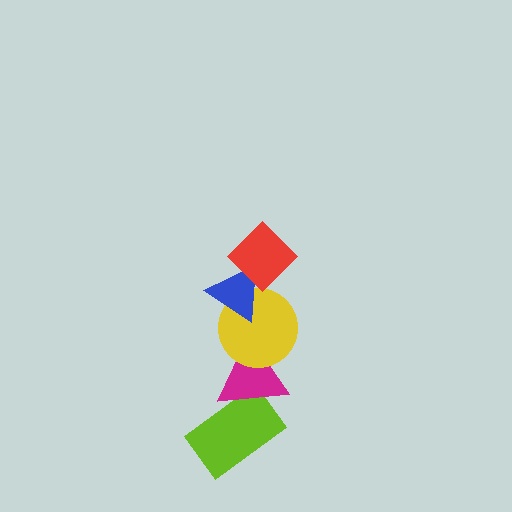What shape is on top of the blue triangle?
The red diamond is on top of the blue triangle.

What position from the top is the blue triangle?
The blue triangle is 2nd from the top.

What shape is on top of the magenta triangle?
The yellow circle is on top of the magenta triangle.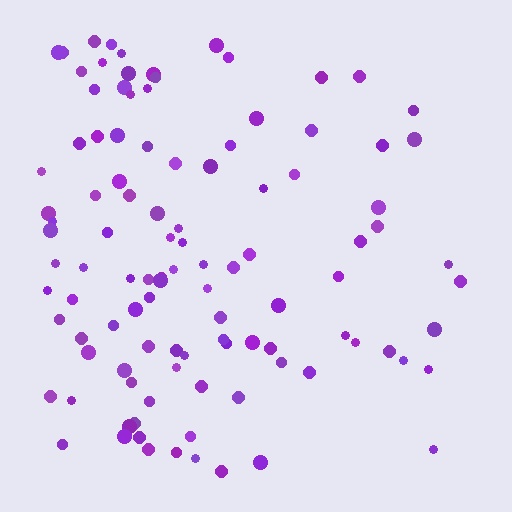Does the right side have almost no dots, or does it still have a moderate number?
Still a moderate number, just noticeably fewer than the left.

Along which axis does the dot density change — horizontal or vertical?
Horizontal.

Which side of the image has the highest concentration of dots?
The left.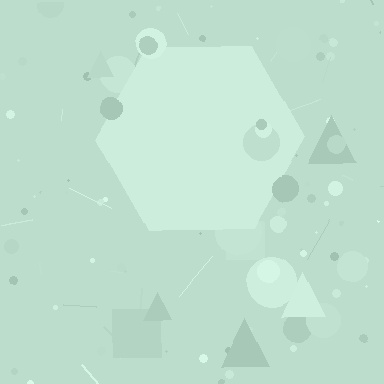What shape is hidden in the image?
A hexagon is hidden in the image.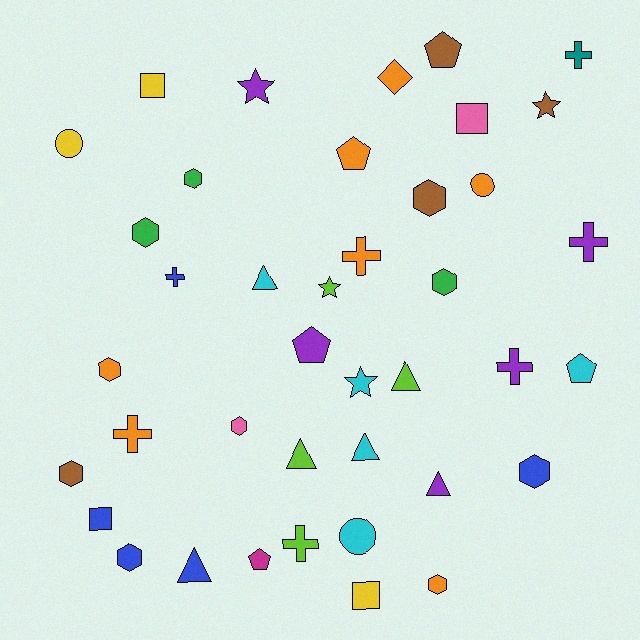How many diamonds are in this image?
There is 1 diamond.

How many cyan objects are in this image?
There are 5 cyan objects.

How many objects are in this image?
There are 40 objects.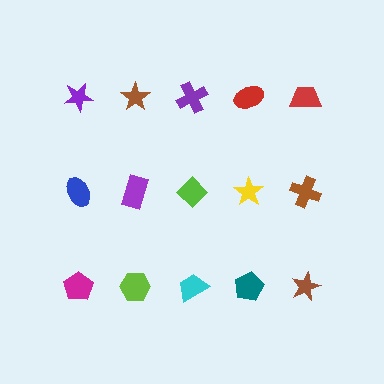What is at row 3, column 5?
A brown star.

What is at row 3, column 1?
A magenta pentagon.